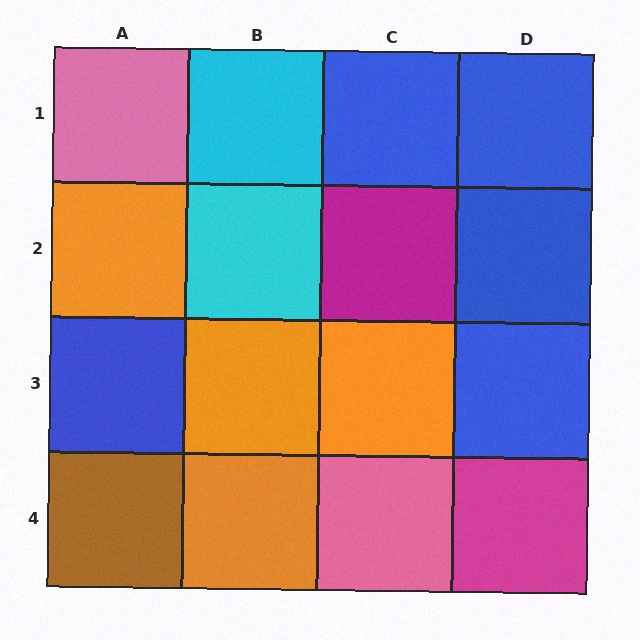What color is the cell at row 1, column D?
Blue.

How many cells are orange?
4 cells are orange.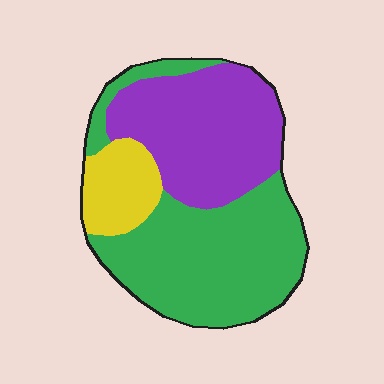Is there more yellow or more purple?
Purple.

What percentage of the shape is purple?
Purple covers about 35% of the shape.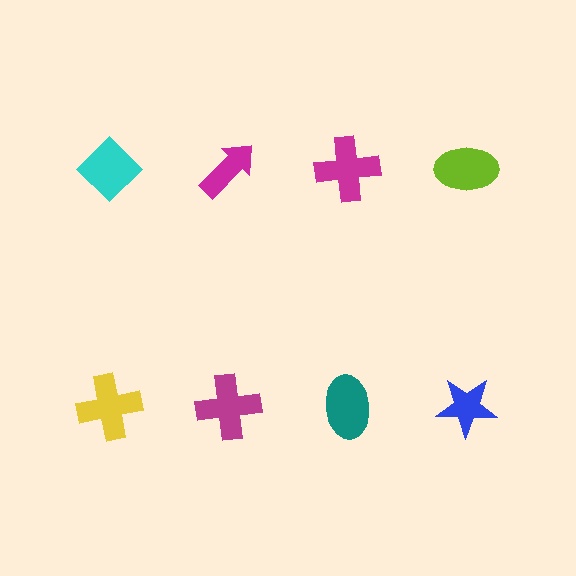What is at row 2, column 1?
A yellow cross.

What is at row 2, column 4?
A blue star.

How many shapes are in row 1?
4 shapes.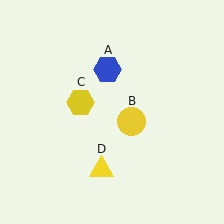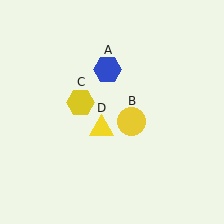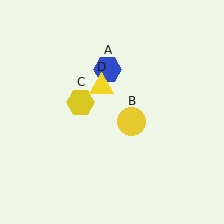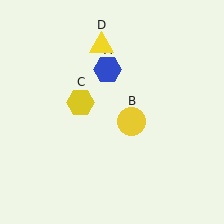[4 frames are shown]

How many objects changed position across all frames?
1 object changed position: yellow triangle (object D).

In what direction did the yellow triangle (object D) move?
The yellow triangle (object D) moved up.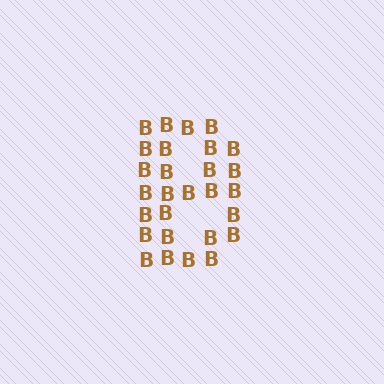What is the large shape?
The large shape is the letter B.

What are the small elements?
The small elements are letter B's.